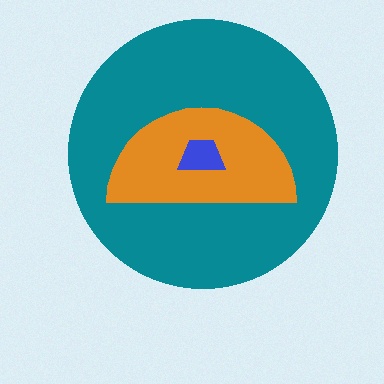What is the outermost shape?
The teal circle.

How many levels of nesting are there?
3.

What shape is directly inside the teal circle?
The orange semicircle.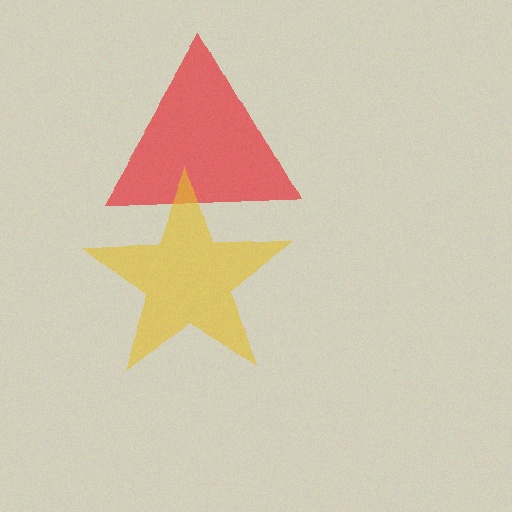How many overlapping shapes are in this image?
There are 2 overlapping shapes in the image.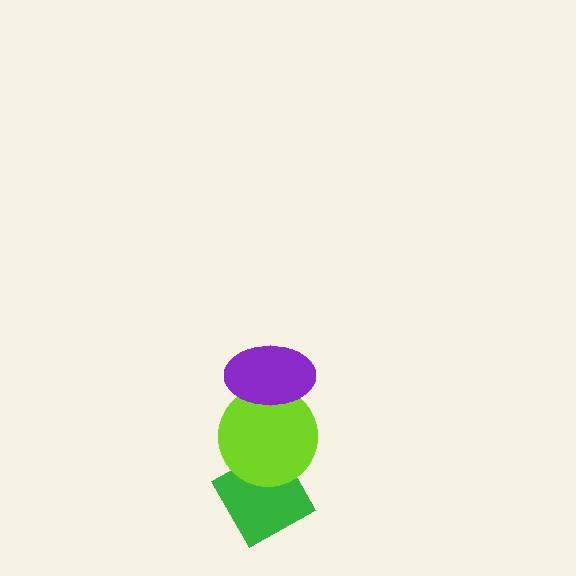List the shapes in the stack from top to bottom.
From top to bottom: the purple ellipse, the lime circle, the green diamond.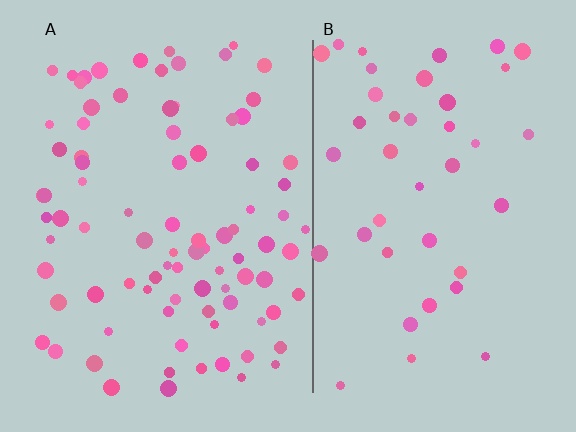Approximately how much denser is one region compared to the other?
Approximately 2.1× — region A over region B.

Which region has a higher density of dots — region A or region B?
A (the left).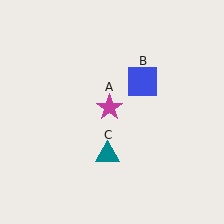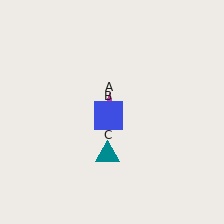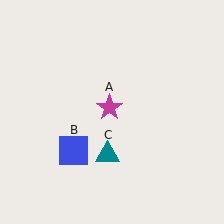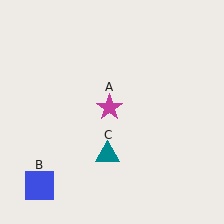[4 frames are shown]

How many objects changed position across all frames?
1 object changed position: blue square (object B).